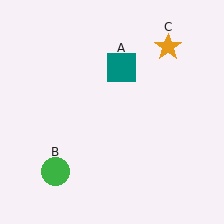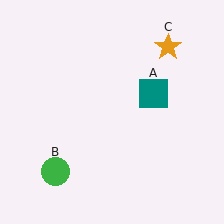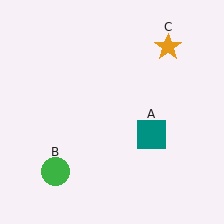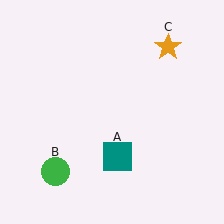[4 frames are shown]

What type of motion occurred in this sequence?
The teal square (object A) rotated clockwise around the center of the scene.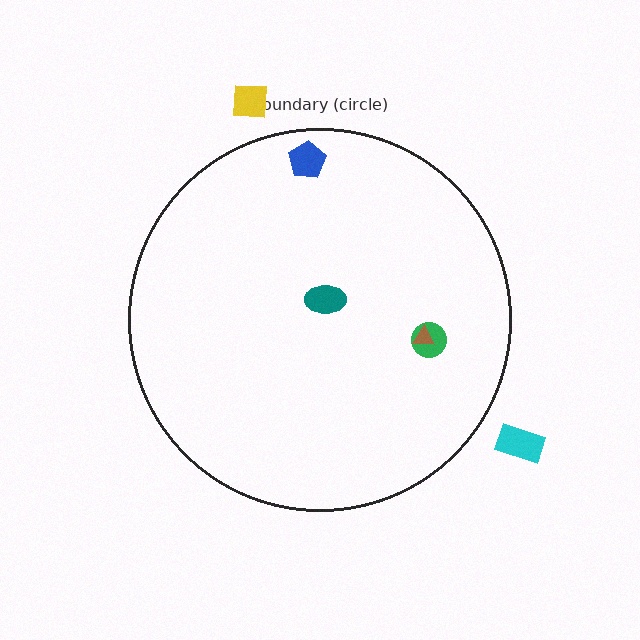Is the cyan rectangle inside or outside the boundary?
Outside.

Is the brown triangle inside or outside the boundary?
Inside.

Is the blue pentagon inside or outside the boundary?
Inside.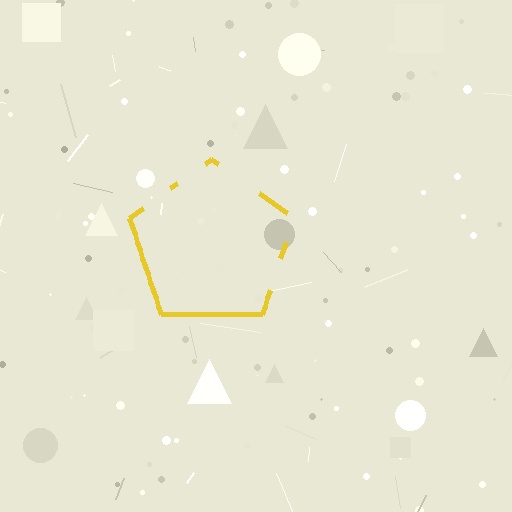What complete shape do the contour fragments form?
The contour fragments form a pentagon.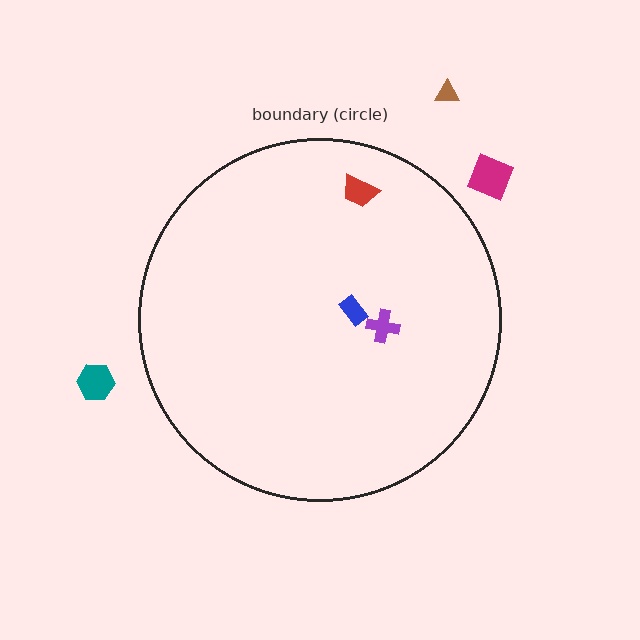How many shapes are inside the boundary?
3 inside, 3 outside.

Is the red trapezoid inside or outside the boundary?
Inside.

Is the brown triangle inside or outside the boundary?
Outside.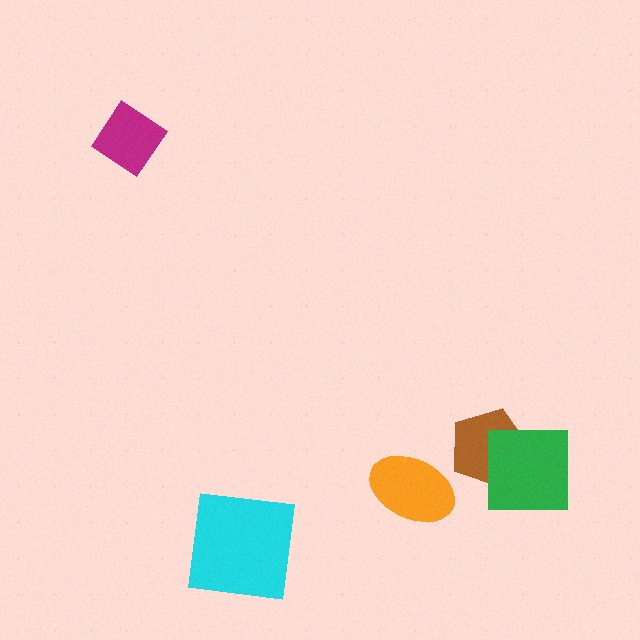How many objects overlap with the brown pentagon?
1 object overlaps with the brown pentagon.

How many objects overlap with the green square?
1 object overlaps with the green square.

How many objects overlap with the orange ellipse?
0 objects overlap with the orange ellipse.